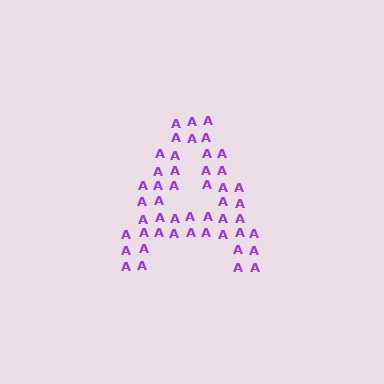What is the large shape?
The large shape is the letter A.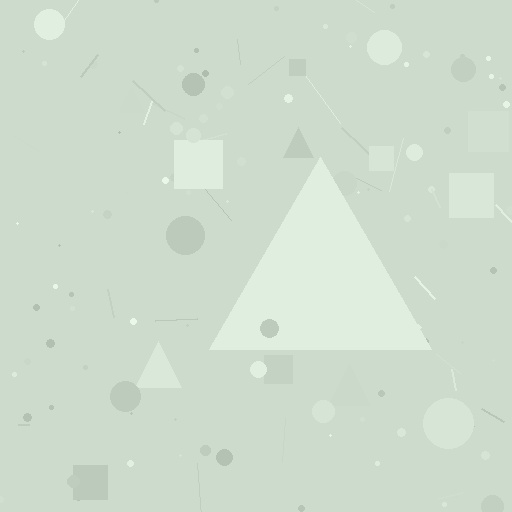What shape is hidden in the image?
A triangle is hidden in the image.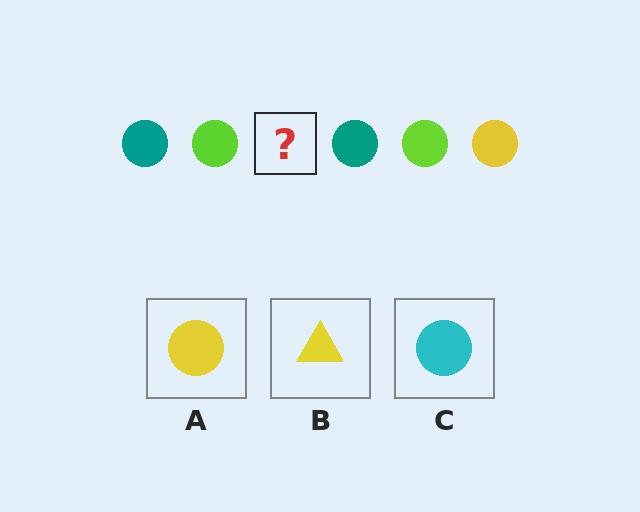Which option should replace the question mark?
Option A.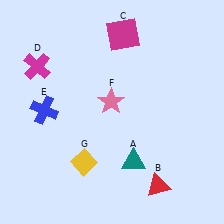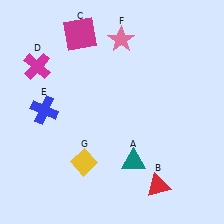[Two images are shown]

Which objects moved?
The objects that moved are: the magenta square (C), the pink star (F).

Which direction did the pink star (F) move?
The pink star (F) moved up.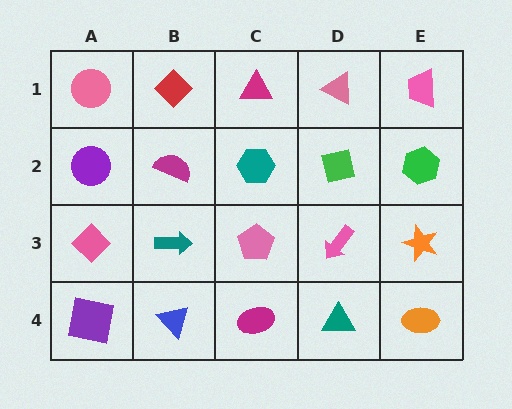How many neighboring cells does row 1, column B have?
3.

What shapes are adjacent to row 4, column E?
An orange star (row 3, column E), a teal triangle (row 4, column D).